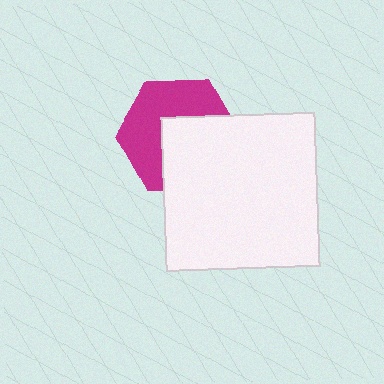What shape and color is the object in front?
The object in front is a white square.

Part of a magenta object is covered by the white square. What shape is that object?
It is a hexagon.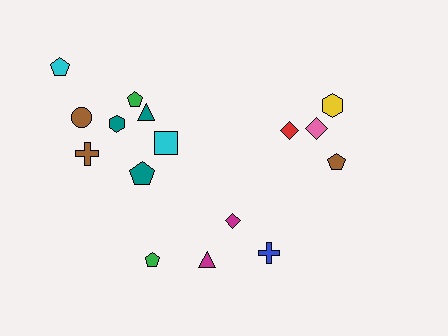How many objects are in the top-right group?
There are 4 objects.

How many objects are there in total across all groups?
There are 16 objects.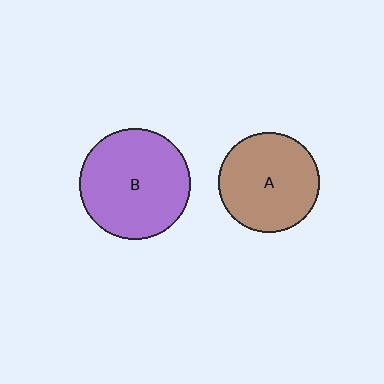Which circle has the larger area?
Circle B (purple).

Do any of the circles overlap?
No, none of the circles overlap.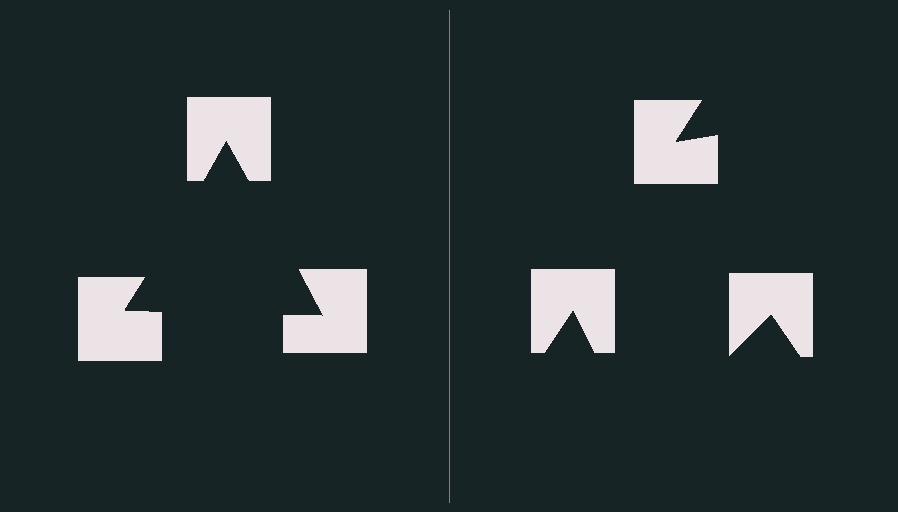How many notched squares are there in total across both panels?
6 — 3 on each side.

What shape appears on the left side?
An illusory triangle.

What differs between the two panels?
The notched squares are positioned identically on both sides; only the wedge orientations differ. On the left they align to a triangle; on the right they are misaligned.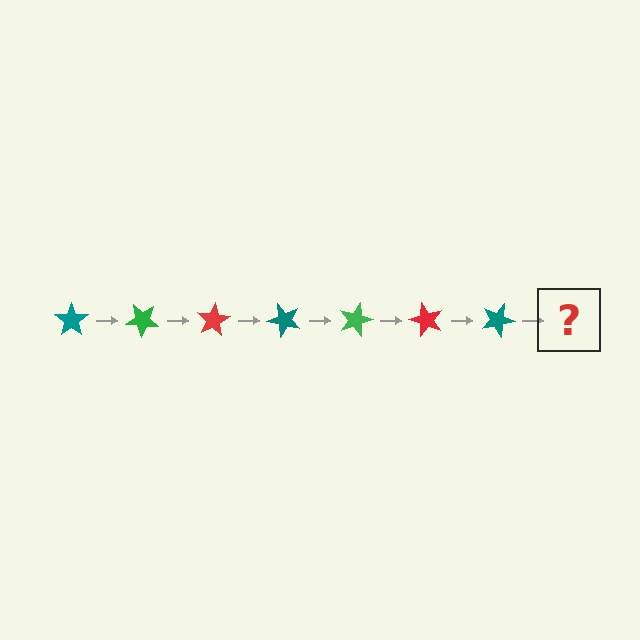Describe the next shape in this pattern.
It should be a green star, rotated 280 degrees from the start.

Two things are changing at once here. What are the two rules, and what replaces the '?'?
The two rules are that it rotates 40 degrees each step and the color cycles through teal, green, and red. The '?' should be a green star, rotated 280 degrees from the start.